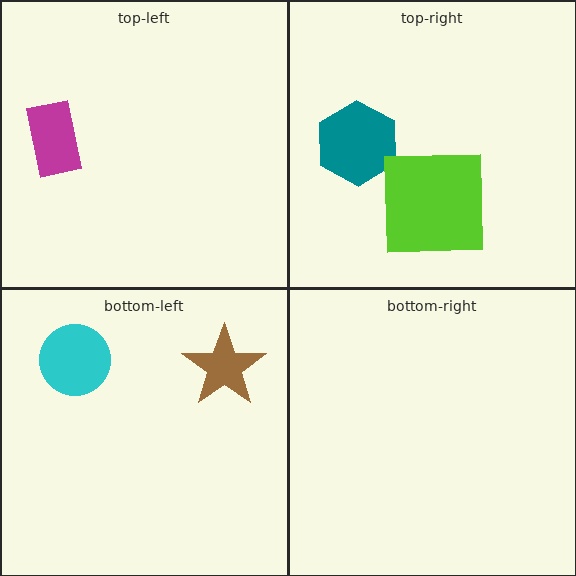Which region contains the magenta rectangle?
The top-left region.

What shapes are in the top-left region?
The magenta rectangle.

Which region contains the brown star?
The bottom-left region.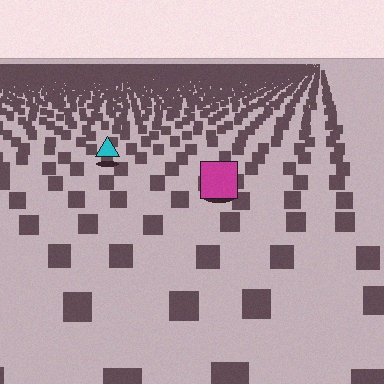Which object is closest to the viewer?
The magenta square is closest. The texture marks near it are larger and more spread out.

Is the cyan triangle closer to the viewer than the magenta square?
No. The magenta square is closer — you can tell from the texture gradient: the ground texture is coarser near it.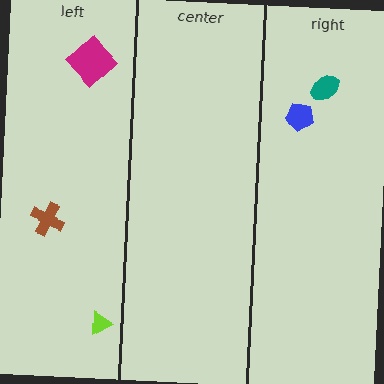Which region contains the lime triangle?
The left region.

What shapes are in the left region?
The brown cross, the lime triangle, the magenta diamond.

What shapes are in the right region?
The teal ellipse, the blue pentagon.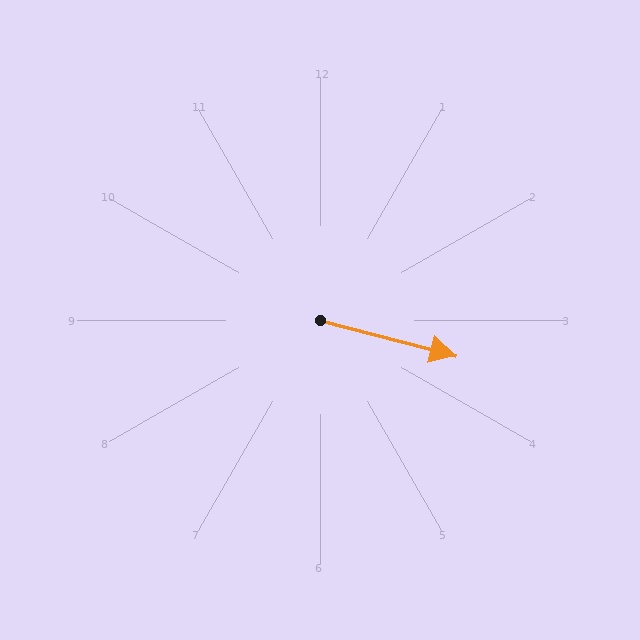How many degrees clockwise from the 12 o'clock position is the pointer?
Approximately 104 degrees.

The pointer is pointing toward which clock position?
Roughly 3 o'clock.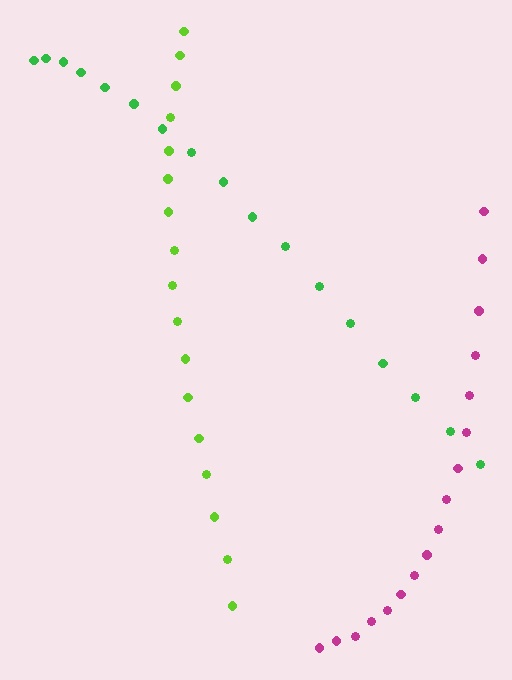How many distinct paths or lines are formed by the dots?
There are 3 distinct paths.